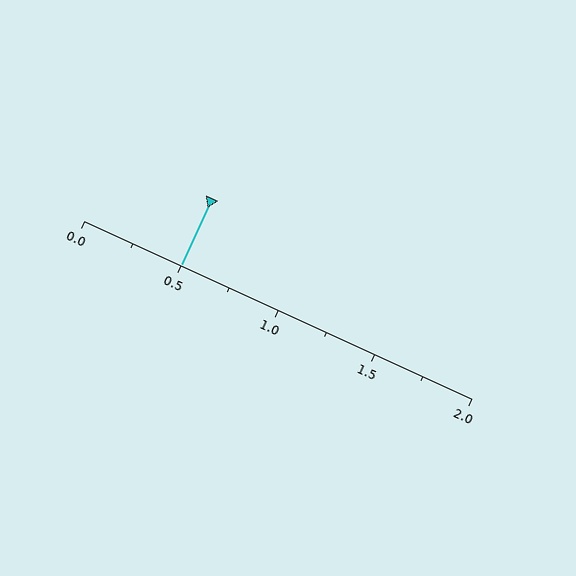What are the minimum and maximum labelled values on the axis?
The axis runs from 0.0 to 2.0.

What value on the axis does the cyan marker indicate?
The marker indicates approximately 0.5.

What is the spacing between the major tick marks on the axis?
The major ticks are spaced 0.5 apart.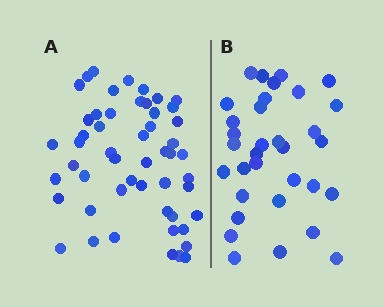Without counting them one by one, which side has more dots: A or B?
Region A (the left region) has more dots.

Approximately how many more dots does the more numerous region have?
Region A has approximately 20 more dots than region B.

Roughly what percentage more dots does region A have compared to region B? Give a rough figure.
About 60% more.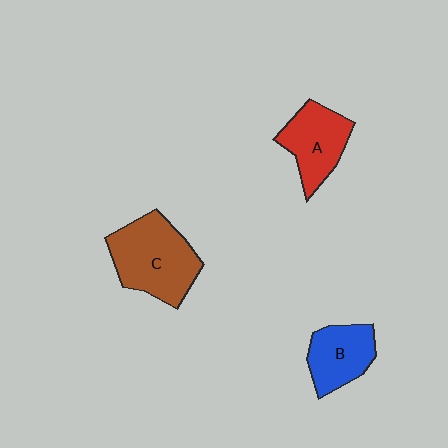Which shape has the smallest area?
Shape B (blue).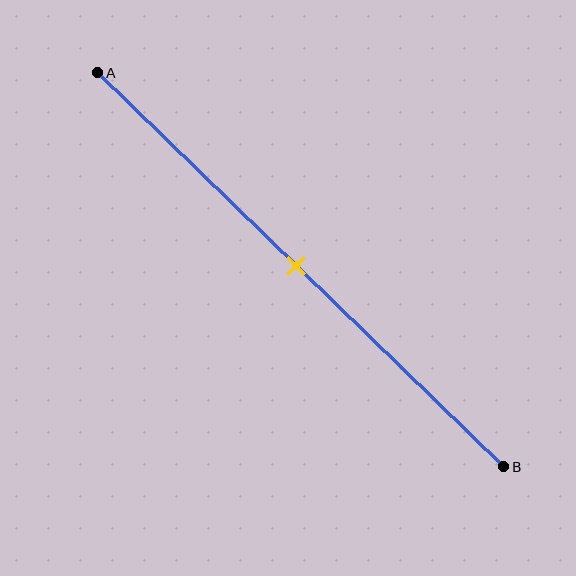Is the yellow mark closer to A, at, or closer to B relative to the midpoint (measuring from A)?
The yellow mark is approximately at the midpoint of segment AB.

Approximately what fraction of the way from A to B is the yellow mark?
The yellow mark is approximately 50% of the way from A to B.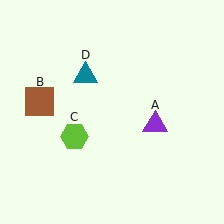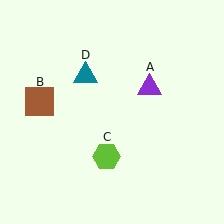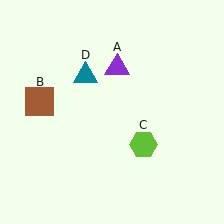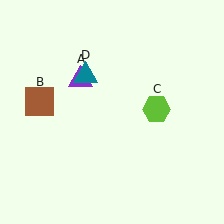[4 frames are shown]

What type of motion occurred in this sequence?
The purple triangle (object A), lime hexagon (object C) rotated counterclockwise around the center of the scene.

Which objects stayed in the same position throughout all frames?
Brown square (object B) and teal triangle (object D) remained stationary.